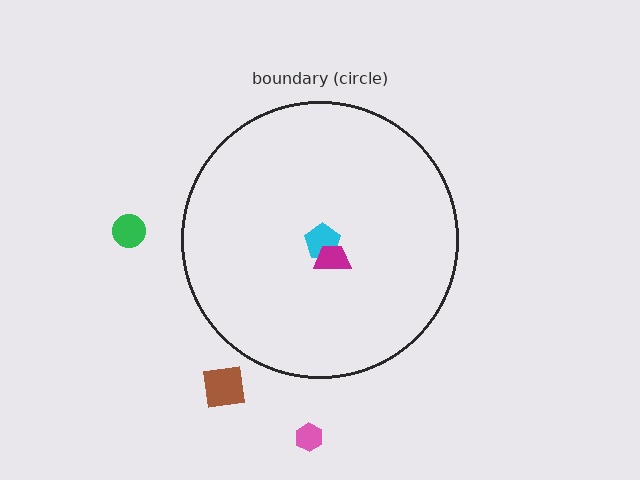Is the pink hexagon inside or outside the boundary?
Outside.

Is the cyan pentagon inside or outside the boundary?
Inside.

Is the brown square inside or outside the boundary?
Outside.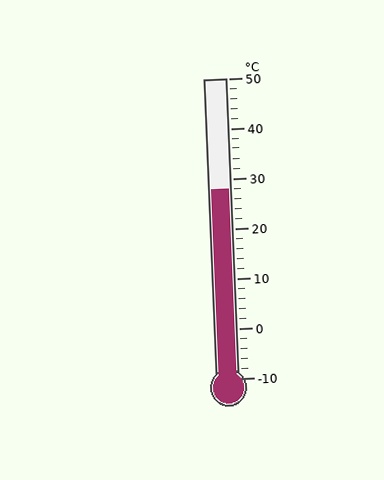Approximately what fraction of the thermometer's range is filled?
The thermometer is filled to approximately 65% of its range.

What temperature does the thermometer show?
The thermometer shows approximately 28°C.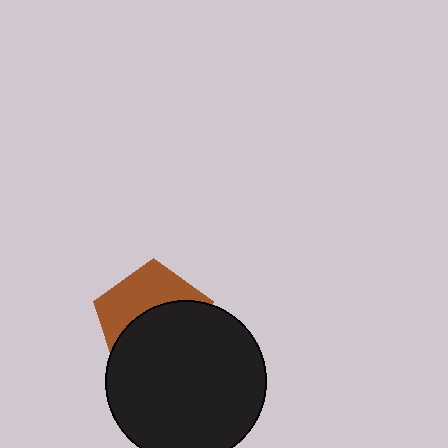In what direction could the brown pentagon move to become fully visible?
The brown pentagon could move up. That would shift it out from behind the black circle entirely.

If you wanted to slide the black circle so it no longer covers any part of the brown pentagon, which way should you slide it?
Slide it down — that is the most direct way to separate the two shapes.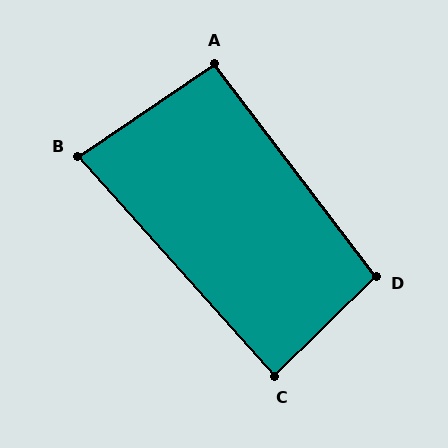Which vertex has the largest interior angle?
D, at approximately 98 degrees.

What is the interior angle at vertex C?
Approximately 87 degrees (approximately right).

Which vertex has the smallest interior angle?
B, at approximately 82 degrees.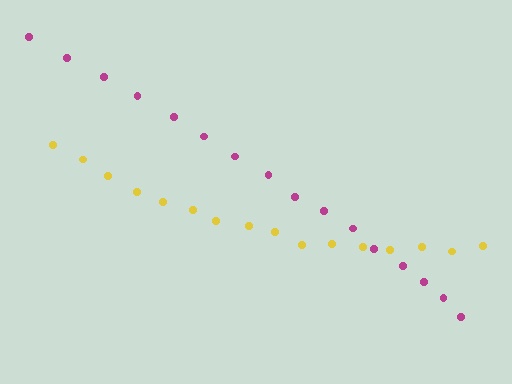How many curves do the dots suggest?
There are 2 distinct paths.